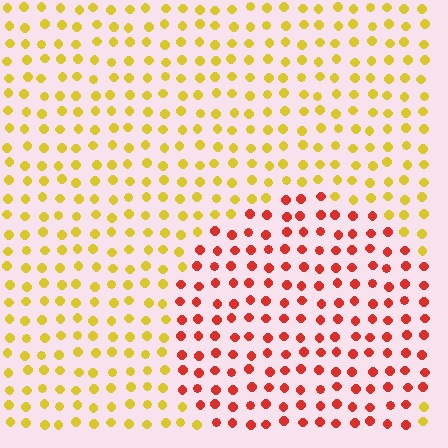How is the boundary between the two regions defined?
The boundary is defined purely by a slight shift in hue (about 53 degrees). Spacing, size, and orientation are identical on both sides.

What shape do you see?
I see a circle.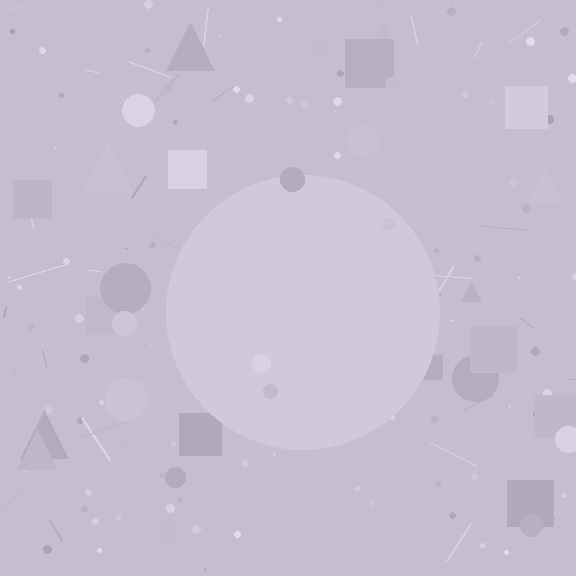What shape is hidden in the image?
A circle is hidden in the image.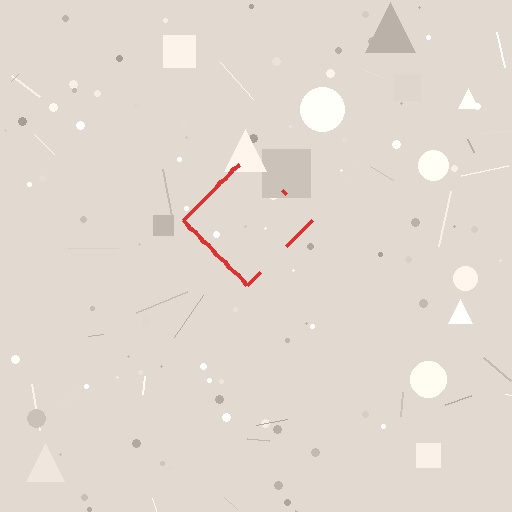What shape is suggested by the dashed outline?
The dashed outline suggests a diamond.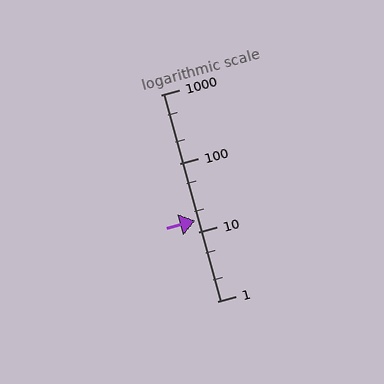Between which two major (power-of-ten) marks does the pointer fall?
The pointer is between 10 and 100.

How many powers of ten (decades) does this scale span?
The scale spans 3 decades, from 1 to 1000.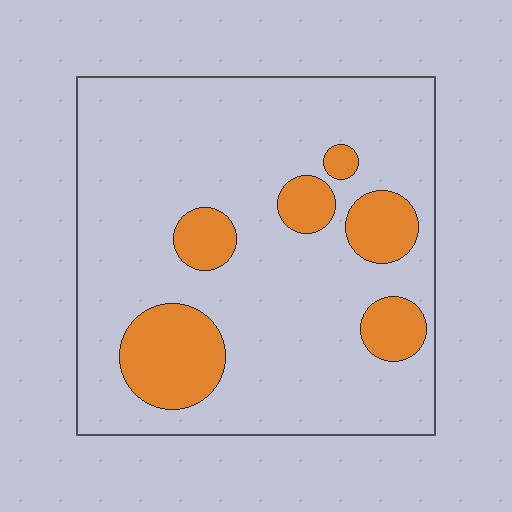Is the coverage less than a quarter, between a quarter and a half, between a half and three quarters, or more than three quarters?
Less than a quarter.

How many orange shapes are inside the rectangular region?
6.